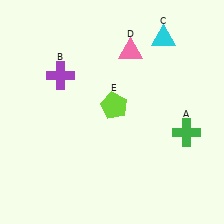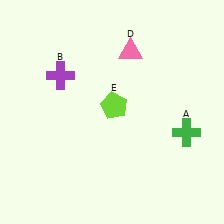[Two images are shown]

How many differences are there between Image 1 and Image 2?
There is 1 difference between the two images.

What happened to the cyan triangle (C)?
The cyan triangle (C) was removed in Image 2. It was in the top-right area of Image 1.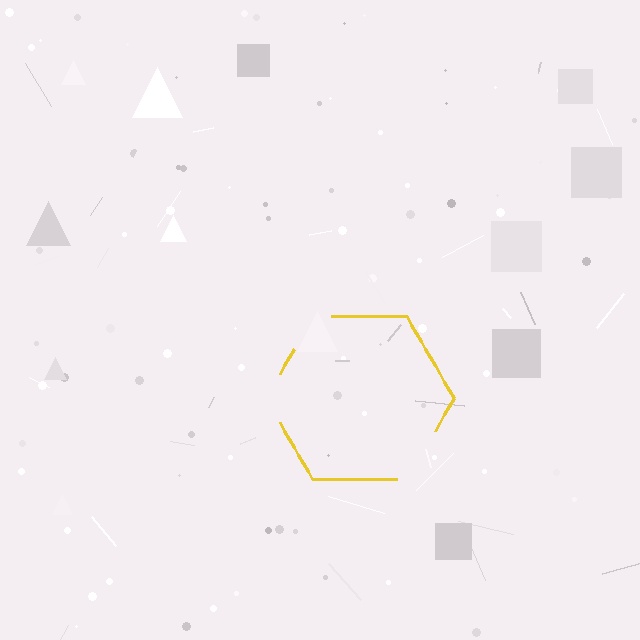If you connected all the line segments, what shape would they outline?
They would outline a hexagon.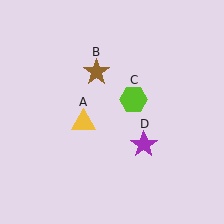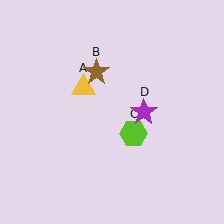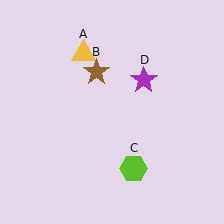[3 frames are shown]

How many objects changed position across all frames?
3 objects changed position: yellow triangle (object A), lime hexagon (object C), purple star (object D).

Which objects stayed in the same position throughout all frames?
Brown star (object B) remained stationary.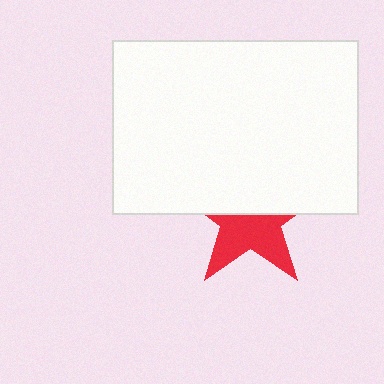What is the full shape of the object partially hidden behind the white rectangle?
The partially hidden object is a red star.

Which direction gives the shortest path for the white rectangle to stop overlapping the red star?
Moving up gives the shortest separation.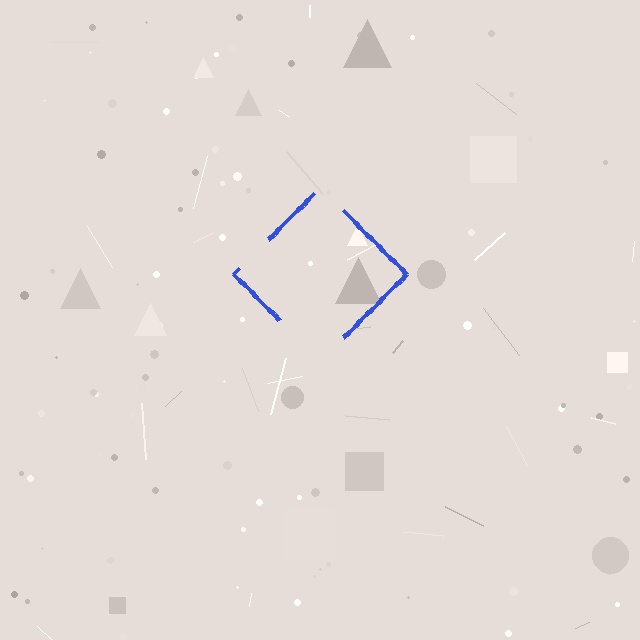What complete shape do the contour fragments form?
The contour fragments form a diamond.